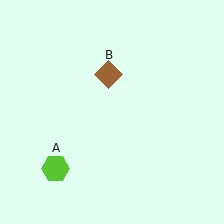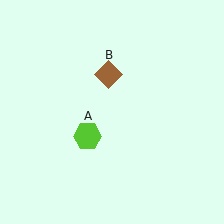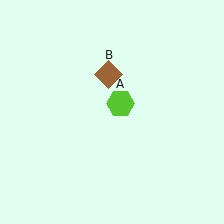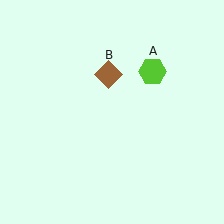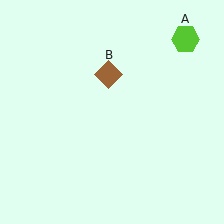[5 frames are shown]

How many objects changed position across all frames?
1 object changed position: lime hexagon (object A).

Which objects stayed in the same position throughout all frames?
Brown diamond (object B) remained stationary.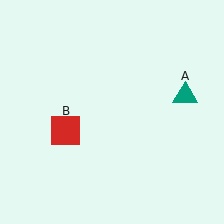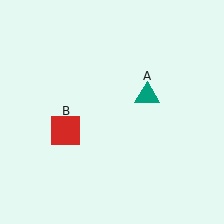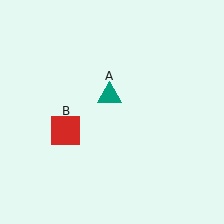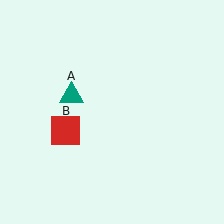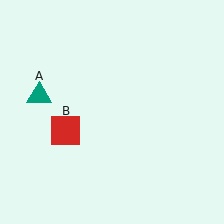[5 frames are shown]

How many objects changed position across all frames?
1 object changed position: teal triangle (object A).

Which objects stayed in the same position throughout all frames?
Red square (object B) remained stationary.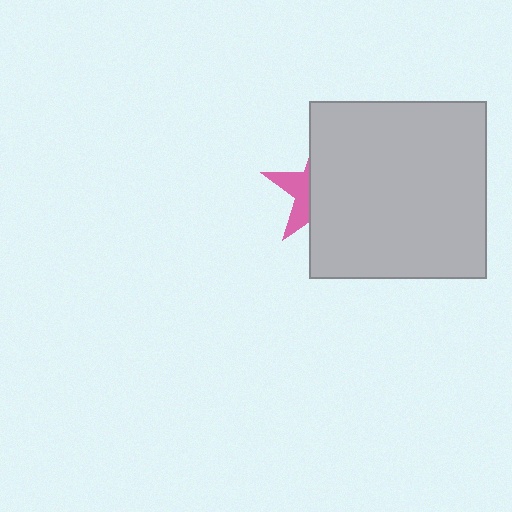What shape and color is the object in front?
The object in front is a light gray square.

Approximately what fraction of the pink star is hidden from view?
Roughly 65% of the pink star is hidden behind the light gray square.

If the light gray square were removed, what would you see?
You would see the complete pink star.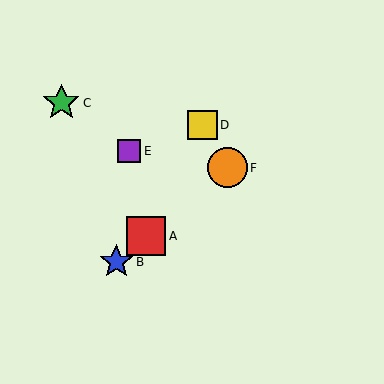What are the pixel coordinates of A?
Object A is at (146, 236).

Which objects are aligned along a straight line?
Objects A, B, F are aligned along a straight line.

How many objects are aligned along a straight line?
3 objects (A, B, F) are aligned along a straight line.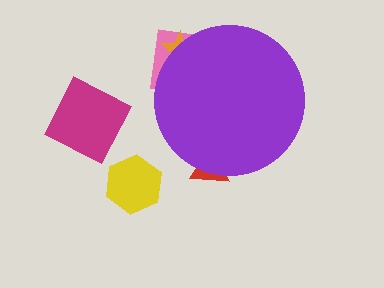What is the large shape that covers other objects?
A purple circle.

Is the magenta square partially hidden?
No, the magenta square is fully visible.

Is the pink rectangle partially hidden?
Yes, the pink rectangle is partially hidden behind the purple circle.